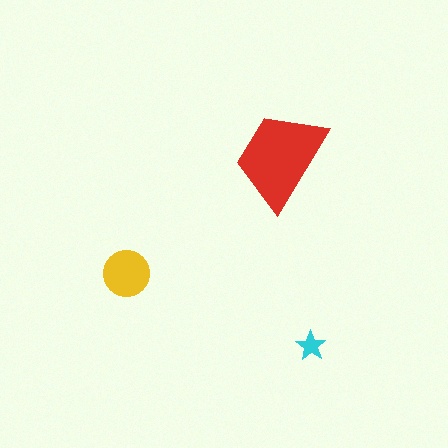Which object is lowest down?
The cyan star is bottommost.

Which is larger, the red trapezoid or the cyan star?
The red trapezoid.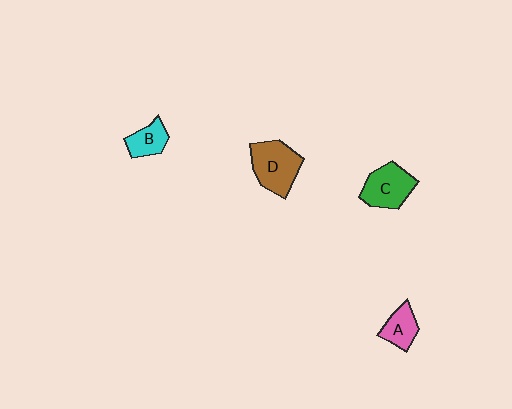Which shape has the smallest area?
Shape B (cyan).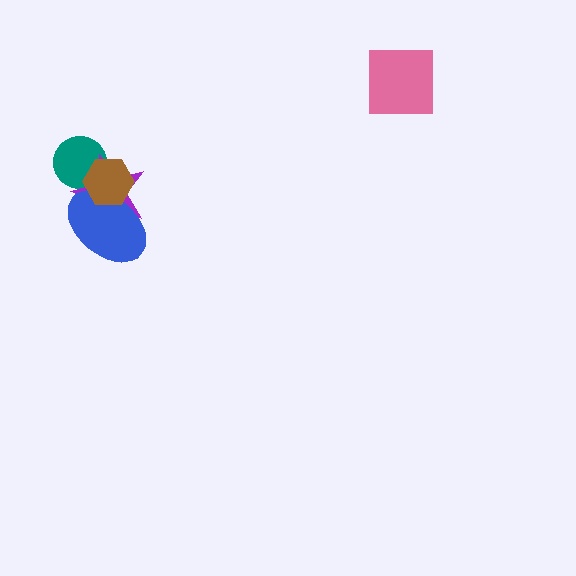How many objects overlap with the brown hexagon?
3 objects overlap with the brown hexagon.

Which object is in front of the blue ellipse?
The brown hexagon is in front of the blue ellipse.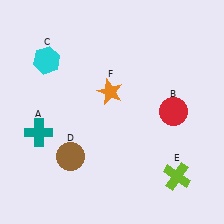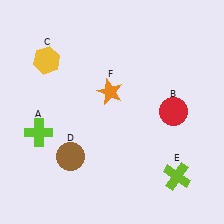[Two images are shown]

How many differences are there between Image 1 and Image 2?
There are 2 differences between the two images.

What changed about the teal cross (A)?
In Image 1, A is teal. In Image 2, it changed to lime.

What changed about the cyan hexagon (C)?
In Image 1, C is cyan. In Image 2, it changed to yellow.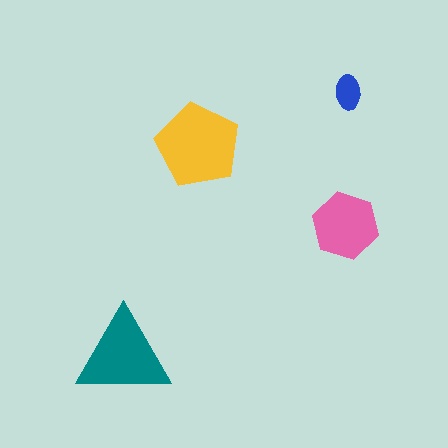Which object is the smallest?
The blue ellipse.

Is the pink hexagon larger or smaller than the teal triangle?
Smaller.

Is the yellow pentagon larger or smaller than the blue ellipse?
Larger.